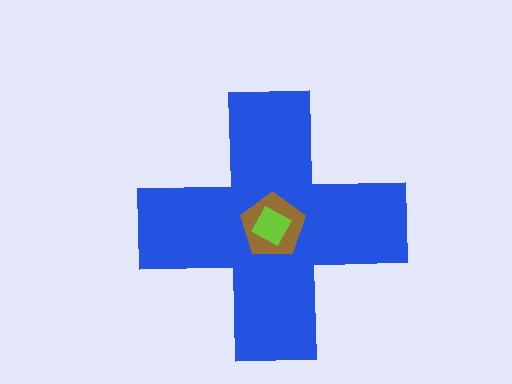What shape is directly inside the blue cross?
The brown pentagon.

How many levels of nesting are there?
3.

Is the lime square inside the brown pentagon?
Yes.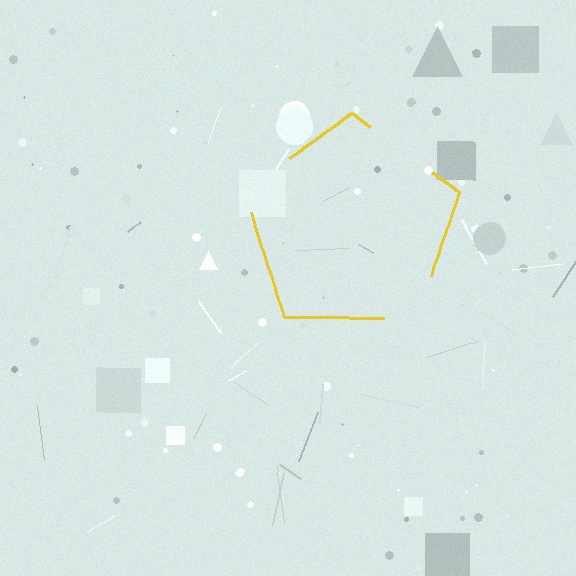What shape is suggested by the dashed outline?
The dashed outline suggests a pentagon.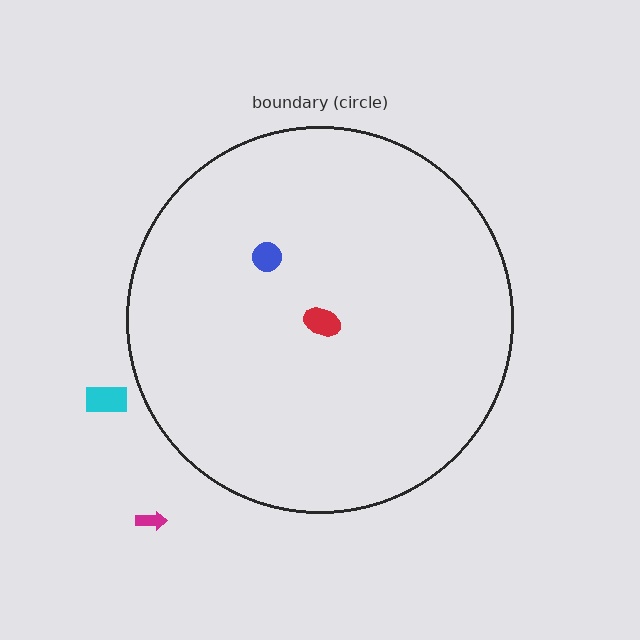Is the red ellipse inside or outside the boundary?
Inside.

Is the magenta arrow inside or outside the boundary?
Outside.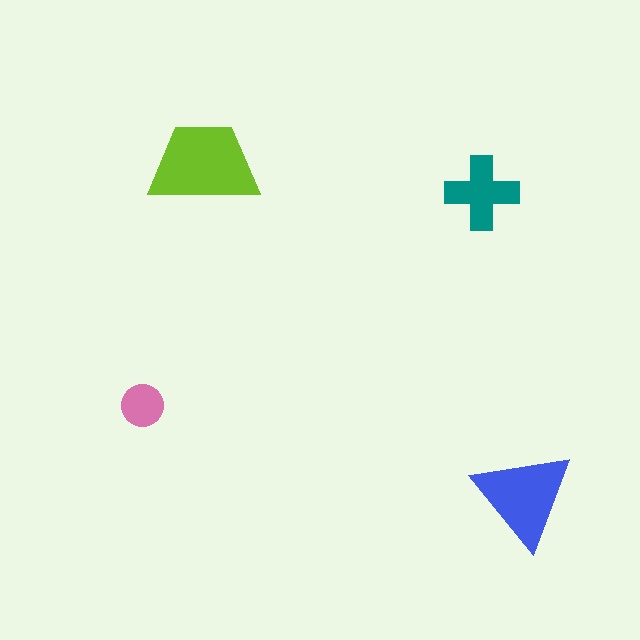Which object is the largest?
The lime trapezoid.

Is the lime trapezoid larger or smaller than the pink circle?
Larger.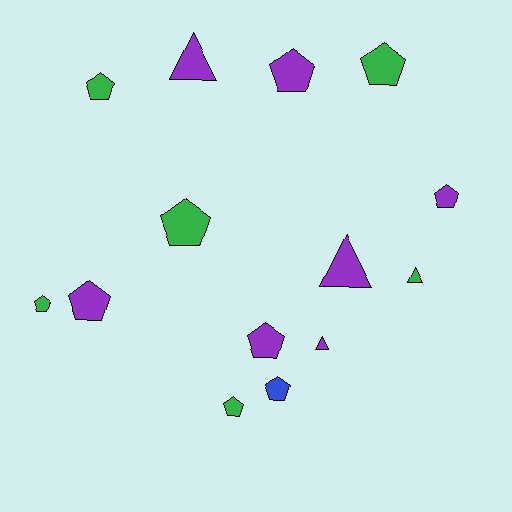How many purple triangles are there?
There are 3 purple triangles.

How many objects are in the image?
There are 14 objects.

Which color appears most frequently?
Purple, with 7 objects.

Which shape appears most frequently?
Pentagon, with 10 objects.